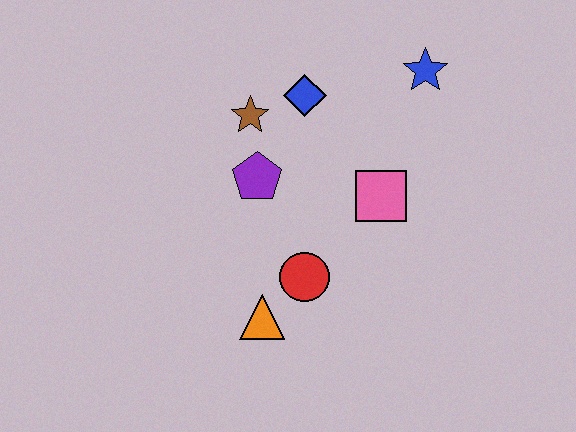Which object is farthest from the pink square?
The orange triangle is farthest from the pink square.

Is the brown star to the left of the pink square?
Yes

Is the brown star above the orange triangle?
Yes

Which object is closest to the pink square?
The red circle is closest to the pink square.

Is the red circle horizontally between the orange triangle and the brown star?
No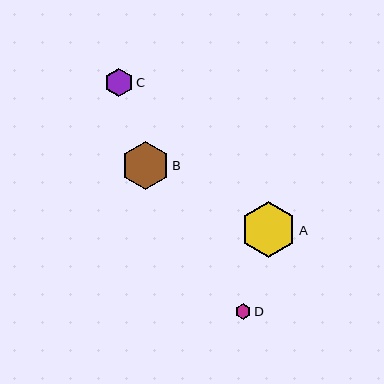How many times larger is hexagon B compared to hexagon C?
Hexagon B is approximately 1.7 times the size of hexagon C.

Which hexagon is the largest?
Hexagon A is the largest with a size of approximately 56 pixels.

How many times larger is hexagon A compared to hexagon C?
Hexagon A is approximately 2.0 times the size of hexagon C.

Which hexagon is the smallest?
Hexagon D is the smallest with a size of approximately 16 pixels.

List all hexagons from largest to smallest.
From largest to smallest: A, B, C, D.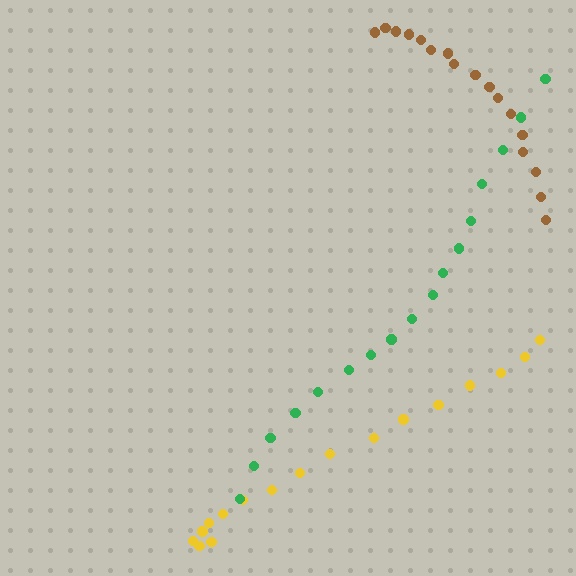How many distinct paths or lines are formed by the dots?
There are 3 distinct paths.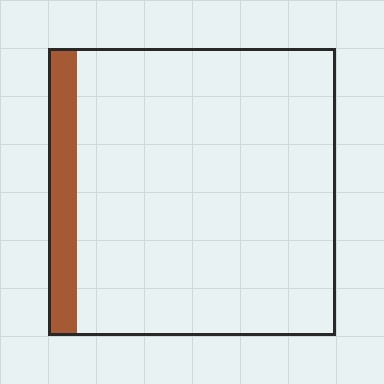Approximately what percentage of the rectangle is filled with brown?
Approximately 10%.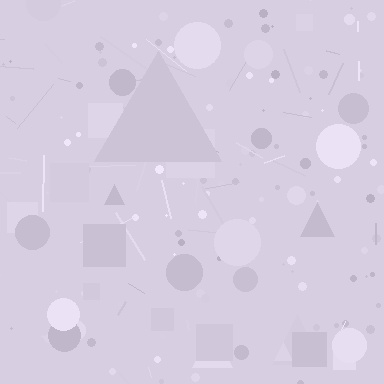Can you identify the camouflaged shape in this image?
The camouflaged shape is a triangle.